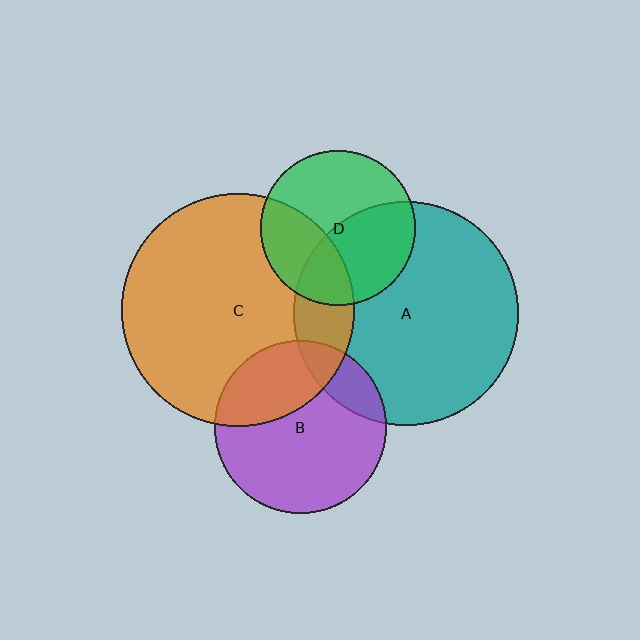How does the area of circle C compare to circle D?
Approximately 2.2 times.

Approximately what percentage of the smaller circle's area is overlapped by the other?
Approximately 45%.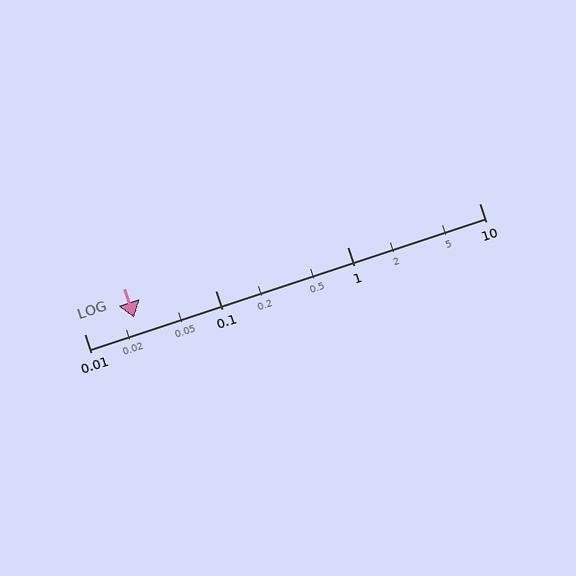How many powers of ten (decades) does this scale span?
The scale spans 3 decades, from 0.01 to 10.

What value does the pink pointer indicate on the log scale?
The pointer indicates approximately 0.024.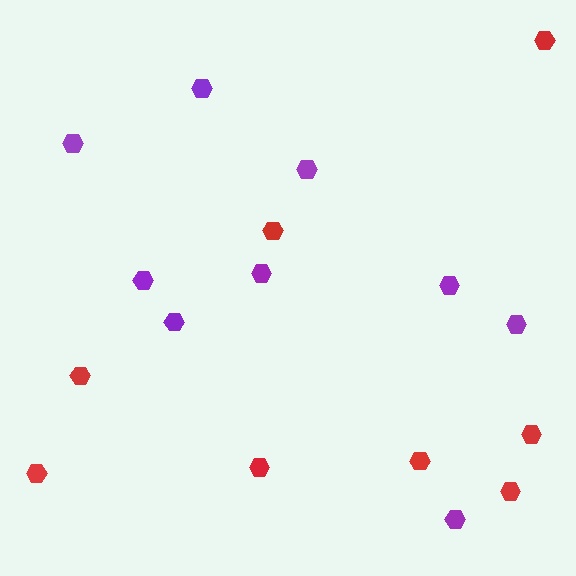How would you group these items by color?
There are 2 groups: one group of purple hexagons (9) and one group of red hexagons (8).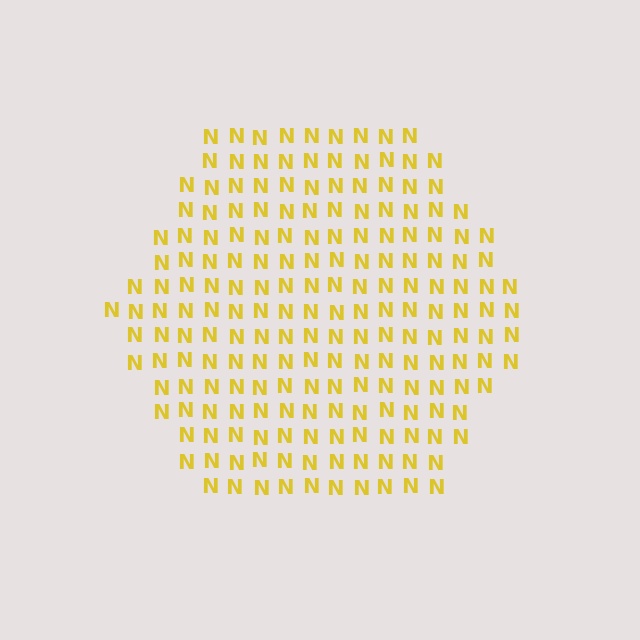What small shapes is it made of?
It is made of small letter N's.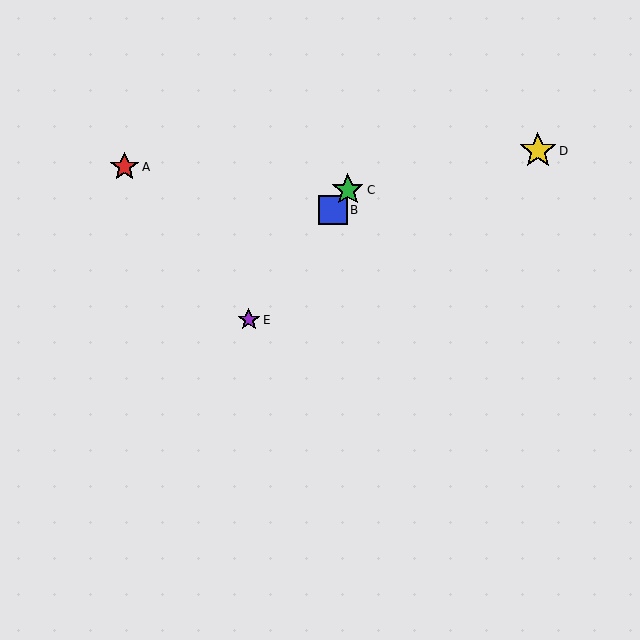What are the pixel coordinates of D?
Object D is at (538, 151).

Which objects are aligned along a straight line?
Objects B, C, E are aligned along a straight line.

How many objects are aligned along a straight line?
3 objects (B, C, E) are aligned along a straight line.